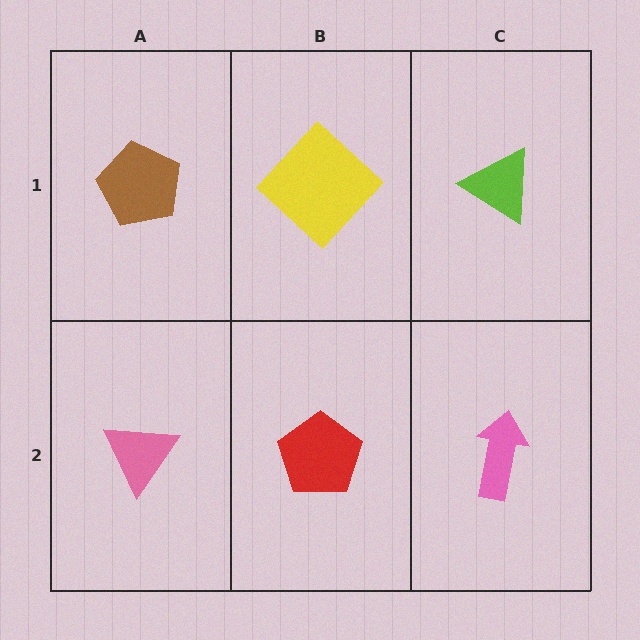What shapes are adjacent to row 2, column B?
A yellow diamond (row 1, column B), a pink triangle (row 2, column A), a pink arrow (row 2, column C).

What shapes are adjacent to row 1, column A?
A pink triangle (row 2, column A), a yellow diamond (row 1, column B).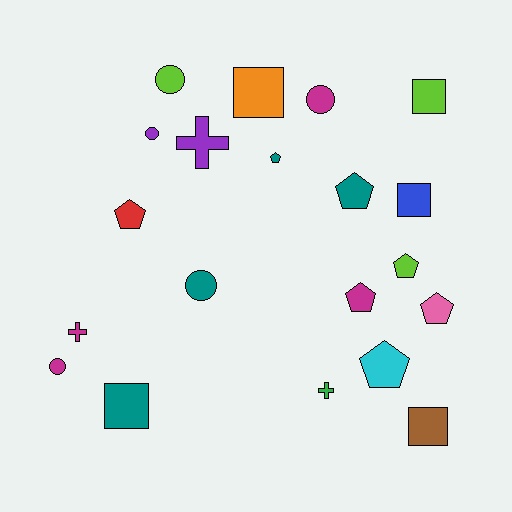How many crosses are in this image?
There are 3 crosses.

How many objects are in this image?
There are 20 objects.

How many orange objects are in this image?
There is 1 orange object.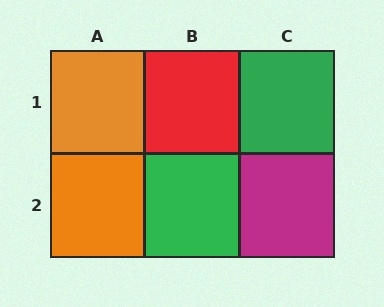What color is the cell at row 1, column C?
Green.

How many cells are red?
1 cell is red.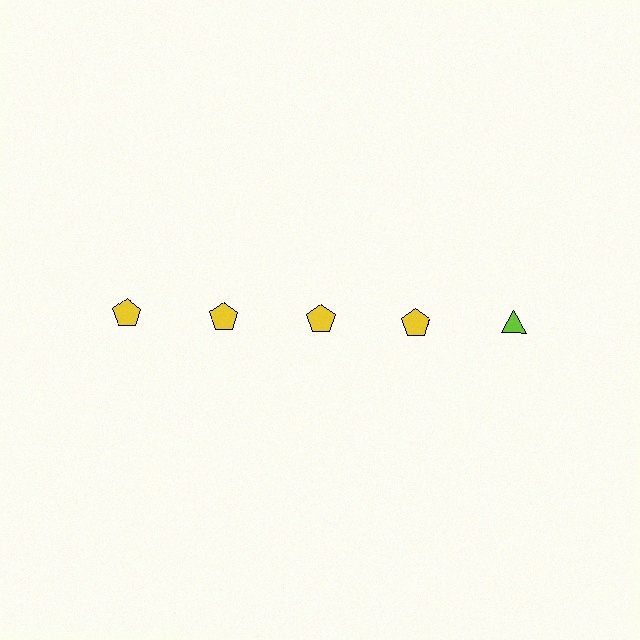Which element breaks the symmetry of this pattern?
The lime triangle in the top row, rightmost column breaks the symmetry. All other shapes are yellow pentagons.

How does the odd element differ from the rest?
It differs in both color (lime instead of yellow) and shape (triangle instead of pentagon).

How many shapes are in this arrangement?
There are 5 shapes arranged in a grid pattern.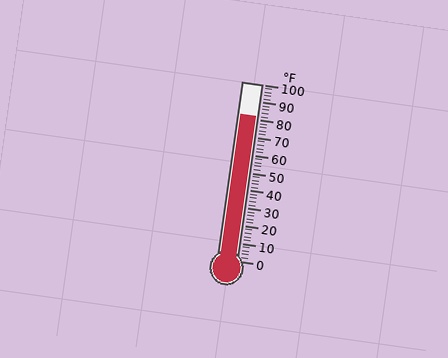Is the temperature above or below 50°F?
The temperature is above 50°F.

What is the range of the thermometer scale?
The thermometer scale ranges from 0°F to 100°F.